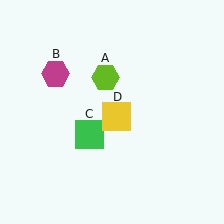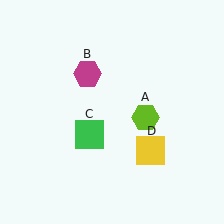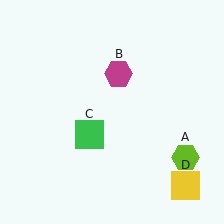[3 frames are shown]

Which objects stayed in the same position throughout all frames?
Green square (object C) remained stationary.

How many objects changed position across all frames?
3 objects changed position: lime hexagon (object A), magenta hexagon (object B), yellow square (object D).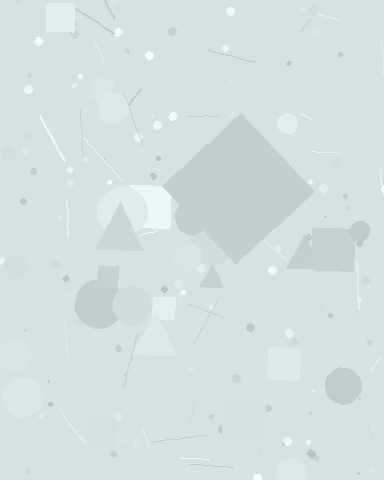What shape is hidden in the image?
A diamond is hidden in the image.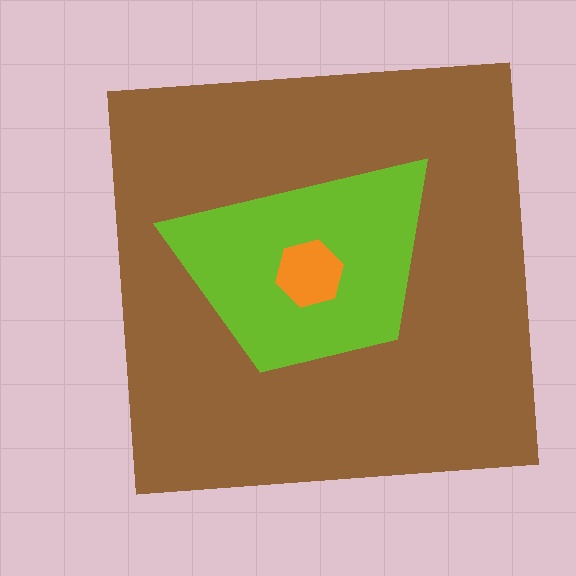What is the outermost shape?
The brown square.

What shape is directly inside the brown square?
The lime trapezoid.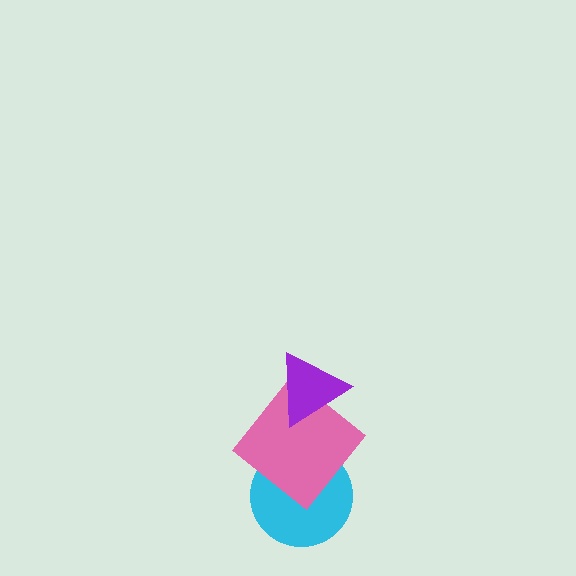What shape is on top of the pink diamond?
The purple triangle is on top of the pink diamond.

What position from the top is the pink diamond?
The pink diamond is 2nd from the top.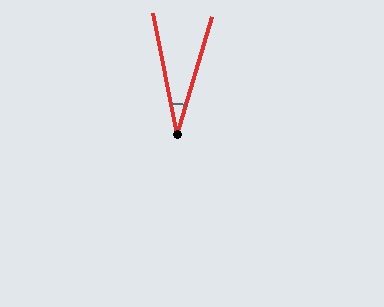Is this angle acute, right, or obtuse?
It is acute.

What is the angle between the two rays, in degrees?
Approximately 28 degrees.